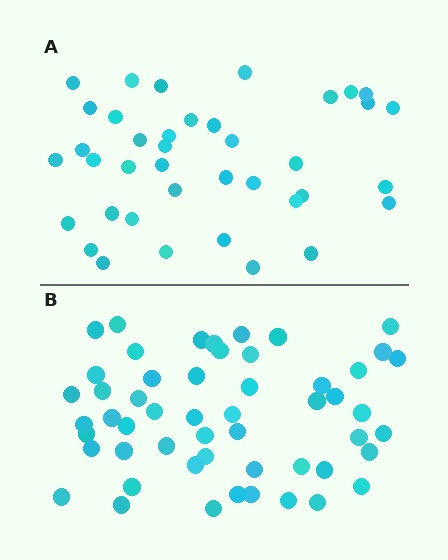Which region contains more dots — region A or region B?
Region B (the bottom region) has more dots.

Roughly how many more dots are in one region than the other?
Region B has approximately 15 more dots than region A.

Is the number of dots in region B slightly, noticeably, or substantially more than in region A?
Region B has noticeably more, but not dramatically so. The ratio is roughly 1.4 to 1.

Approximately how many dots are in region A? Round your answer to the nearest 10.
About 40 dots. (The exact count is 39, which rounds to 40.)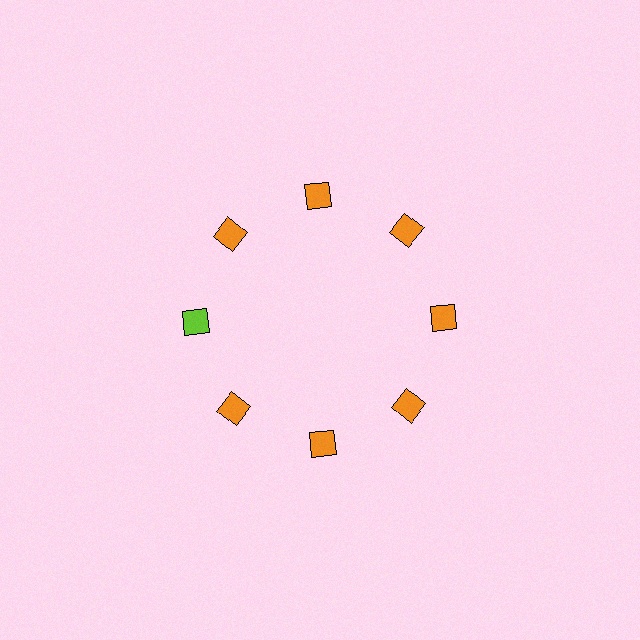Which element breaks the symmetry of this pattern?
The lime diamond at roughly the 9 o'clock position breaks the symmetry. All other shapes are orange diamonds.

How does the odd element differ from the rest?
It has a different color: lime instead of orange.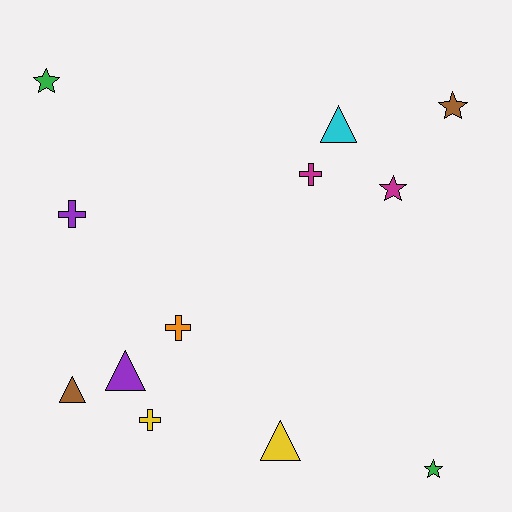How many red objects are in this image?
There are no red objects.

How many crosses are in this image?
There are 4 crosses.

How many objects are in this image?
There are 12 objects.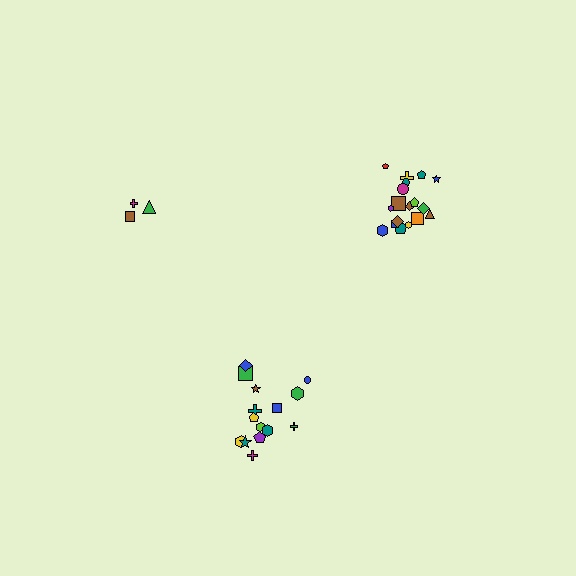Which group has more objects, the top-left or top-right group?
The top-right group.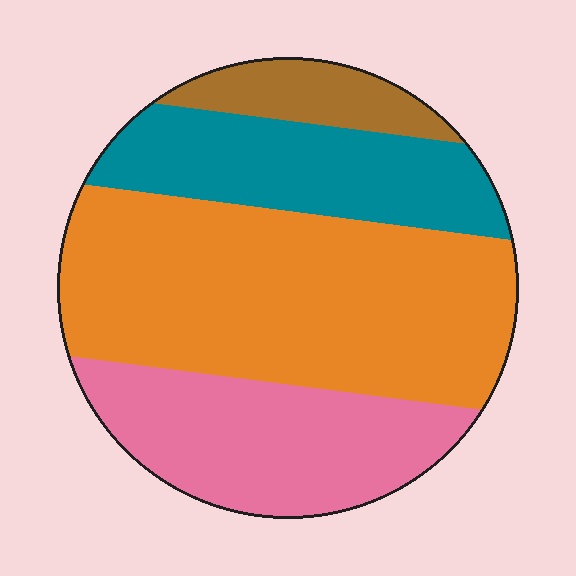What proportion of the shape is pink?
Pink takes up between a sixth and a third of the shape.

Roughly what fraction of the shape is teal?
Teal covers roughly 20% of the shape.